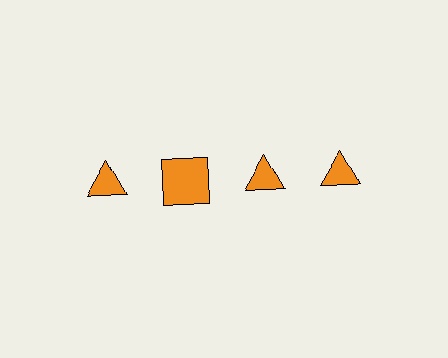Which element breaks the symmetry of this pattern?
The orange square in the top row, second from left column breaks the symmetry. All other shapes are orange triangles.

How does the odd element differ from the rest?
It has a different shape: square instead of triangle.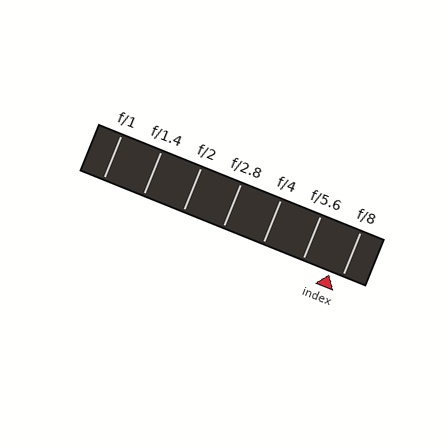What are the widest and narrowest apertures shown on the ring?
The widest aperture shown is f/1 and the narrowest is f/8.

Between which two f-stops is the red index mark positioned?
The index mark is between f/5.6 and f/8.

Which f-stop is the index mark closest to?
The index mark is closest to f/8.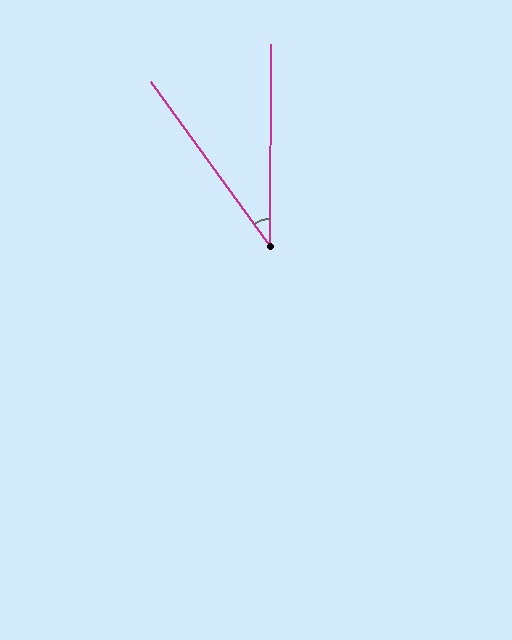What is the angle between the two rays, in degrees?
Approximately 36 degrees.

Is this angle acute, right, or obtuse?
It is acute.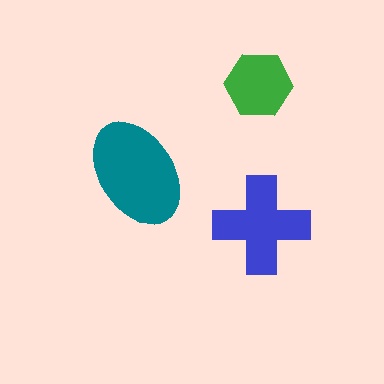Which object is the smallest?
The green hexagon.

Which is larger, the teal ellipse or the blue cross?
The teal ellipse.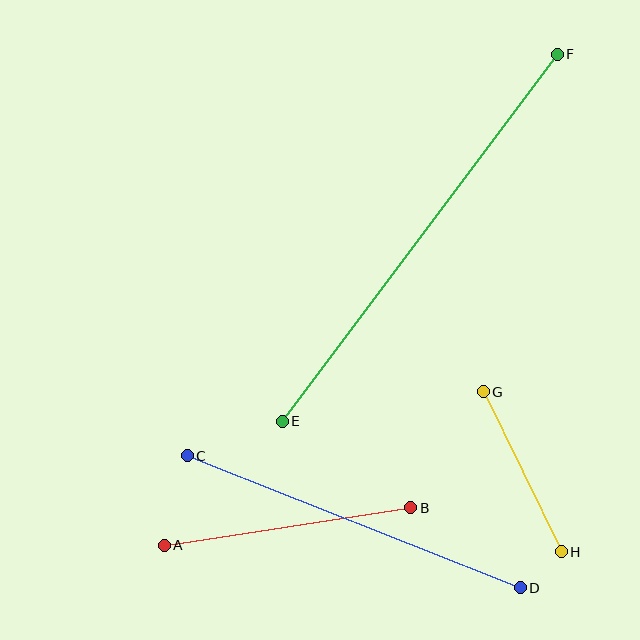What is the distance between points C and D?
The distance is approximately 358 pixels.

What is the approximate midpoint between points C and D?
The midpoint is at approximately (354, 522) pixels.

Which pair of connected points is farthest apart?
Points E and F are farthest apart.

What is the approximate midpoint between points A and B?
The midpoint is at approximately (288, 526) pixels.